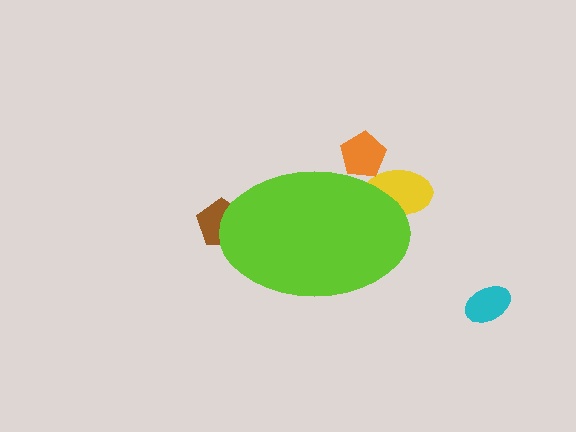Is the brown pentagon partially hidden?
Yes, the brown pentagon is partially hidden behind the lime ellipse.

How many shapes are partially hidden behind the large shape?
3 shapes are partially hidden.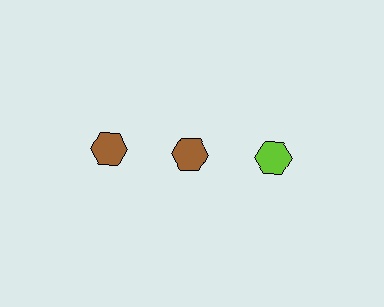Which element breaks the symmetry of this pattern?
The lime hexagon in the top row, center column breaks the symmetry. All other shapes are brown hexagons.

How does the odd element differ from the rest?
It has a different color: lime instead of brown.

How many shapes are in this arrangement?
There are 3 shapes arranged in a grid pattern.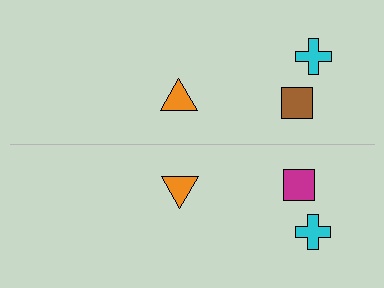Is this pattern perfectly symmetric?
No, the pattern is not perfectly symmetric. The magenta square on the bottom side breaks the symmetry — its mirror counterpart is brown.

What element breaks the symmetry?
The magenta square on the bottom side breaks the symmetry — its mirror counterpart is brown.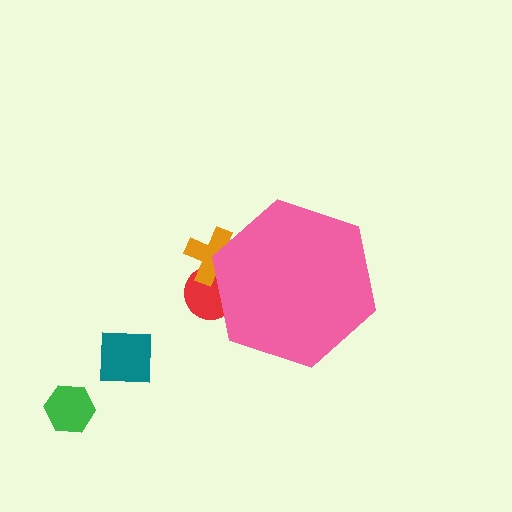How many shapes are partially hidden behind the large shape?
2 shapes are partially hidden.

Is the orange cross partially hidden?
Yes, the orange cross is partially hidden behind the pink hexagon.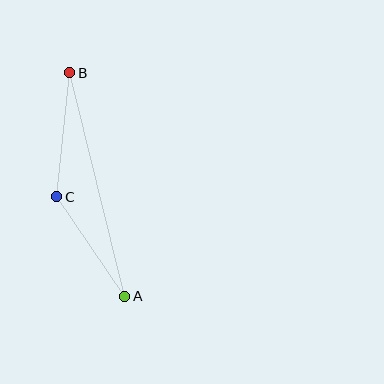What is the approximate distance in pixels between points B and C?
The distance between B and C is approximately 125 pixels.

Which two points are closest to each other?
Points A and C are closest to each other.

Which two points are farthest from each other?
Points A and B are farthest from each other.